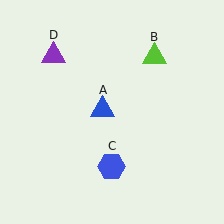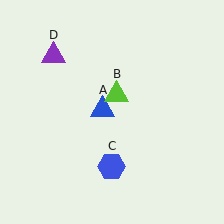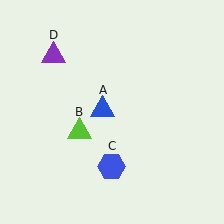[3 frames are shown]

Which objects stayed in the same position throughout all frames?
Blue triangle (object A) and blue hexagon (object C) and purple triangle (object D) remained stationary.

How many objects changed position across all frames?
1 object changed position: lime triangle (object B).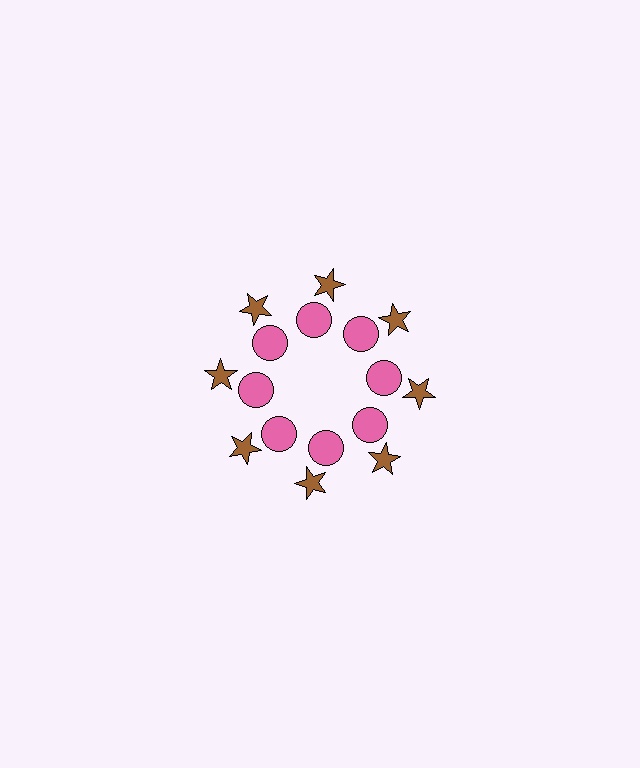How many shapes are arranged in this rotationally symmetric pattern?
There are 16 shapes, arranged in 8 groups of 2.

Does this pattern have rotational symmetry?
Yes, this pattern has 8-fold rotational symmetry. It looks the same after rotating 45 degrees around the center.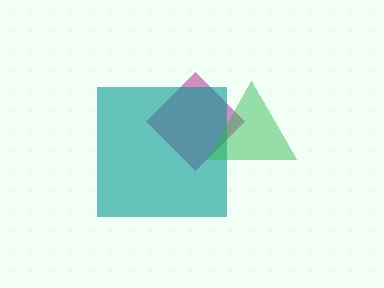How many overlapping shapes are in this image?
There are 3 overlapping shapes in the image.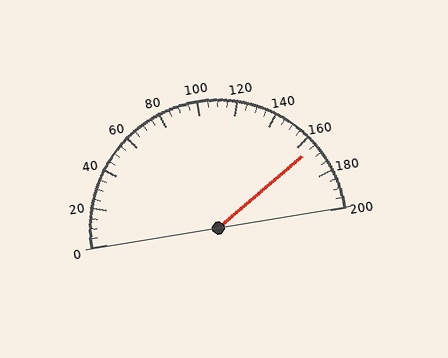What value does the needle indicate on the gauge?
The needle indicates approximately 165.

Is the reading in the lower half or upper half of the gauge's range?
The reading is in the upper half of the range (0 to 200).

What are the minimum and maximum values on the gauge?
The gauge ranges from 0 to 200.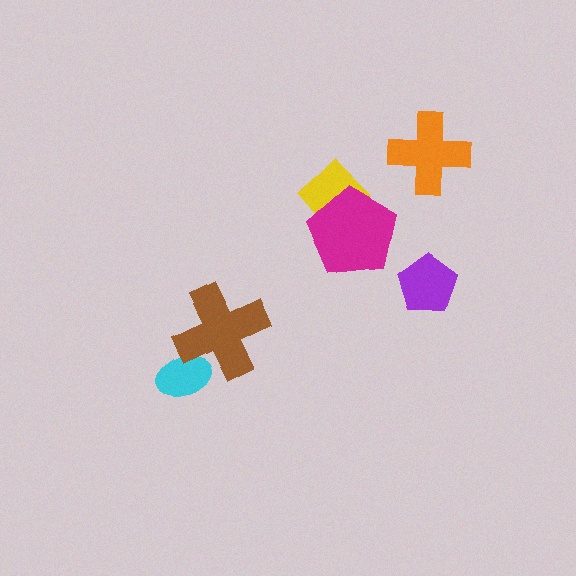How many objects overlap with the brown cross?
1 object overlaps with the brown cross.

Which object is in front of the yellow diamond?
The magenta pentagon is in front of the yellow diamond.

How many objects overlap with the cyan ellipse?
1 object overlaps with the cyan ellipse.